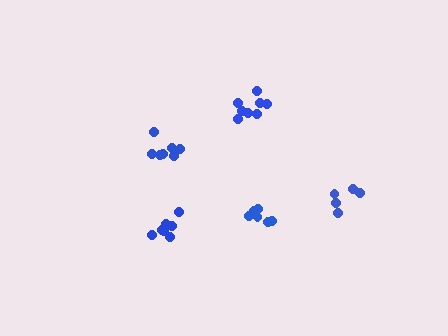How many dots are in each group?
Group 1: 7 dots, Group 2: 5 dots, Group 3: 8 dots, Group 4: 7 dots, Group 5: 6 dots (33 total).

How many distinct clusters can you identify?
There are 5 distinct clusters.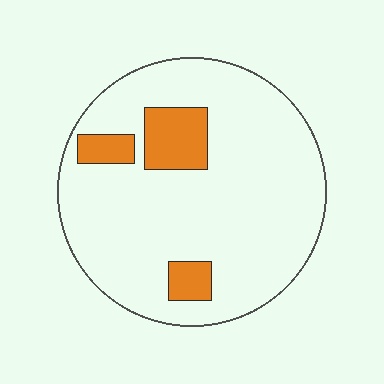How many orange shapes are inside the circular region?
3.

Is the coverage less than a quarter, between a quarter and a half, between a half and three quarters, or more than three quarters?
Less than a quarter.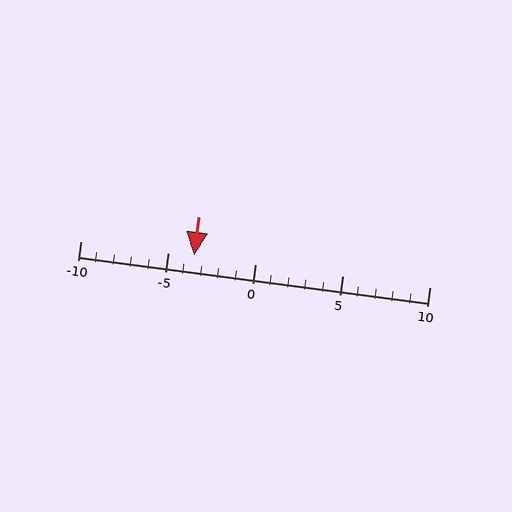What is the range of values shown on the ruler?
The ruler shows values from -10 to 10.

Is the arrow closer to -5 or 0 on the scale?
The arrow is closer to -5.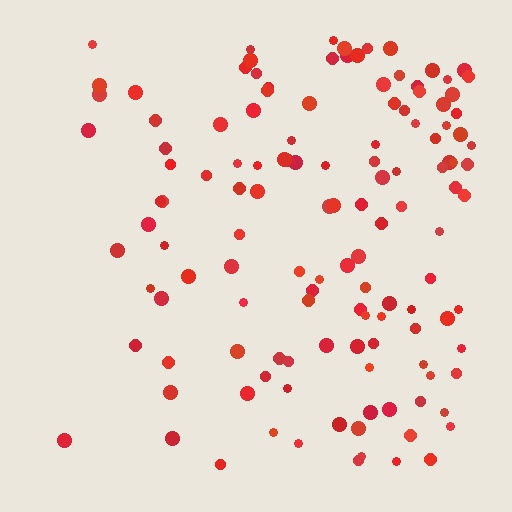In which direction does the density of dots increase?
From left to right, with the right side densest.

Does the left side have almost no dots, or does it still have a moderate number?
Still a moderate number, just noticeably fewer than the right.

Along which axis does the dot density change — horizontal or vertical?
Horizontal.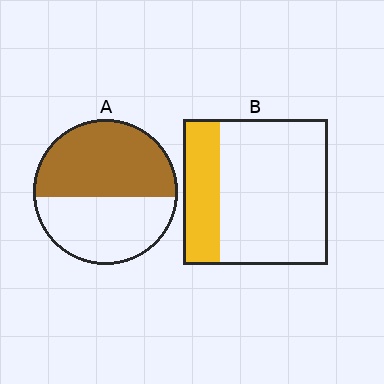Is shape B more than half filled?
No.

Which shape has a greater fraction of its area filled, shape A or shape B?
Shape A.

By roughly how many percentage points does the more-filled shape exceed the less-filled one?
By roughly 30 percentage points (A over B).